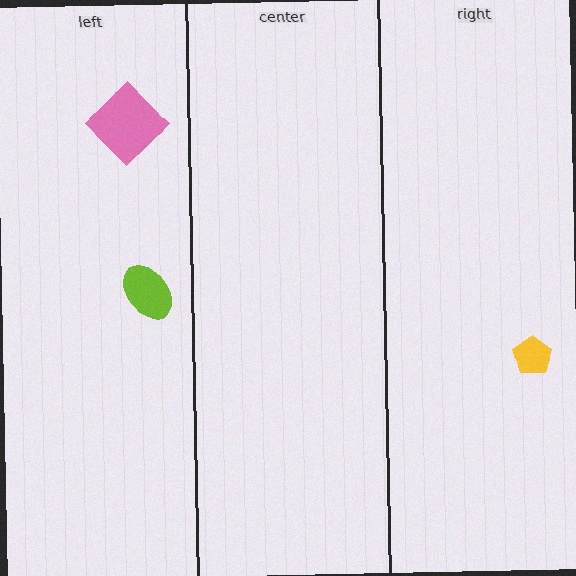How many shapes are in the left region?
2.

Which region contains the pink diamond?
The left region.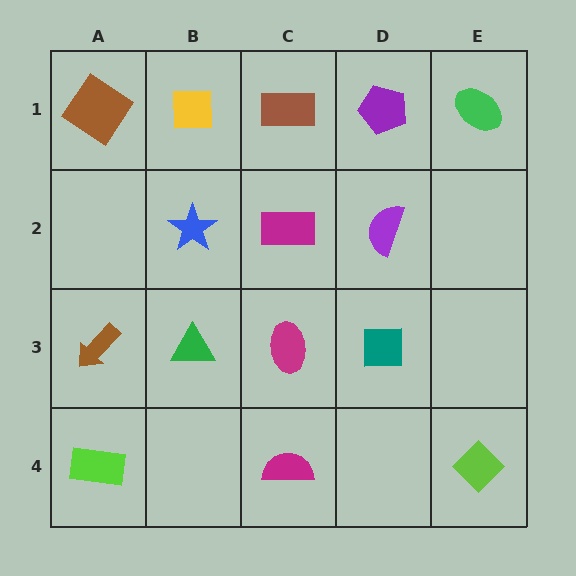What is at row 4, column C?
A magenta semicircle.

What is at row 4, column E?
A lime diamond.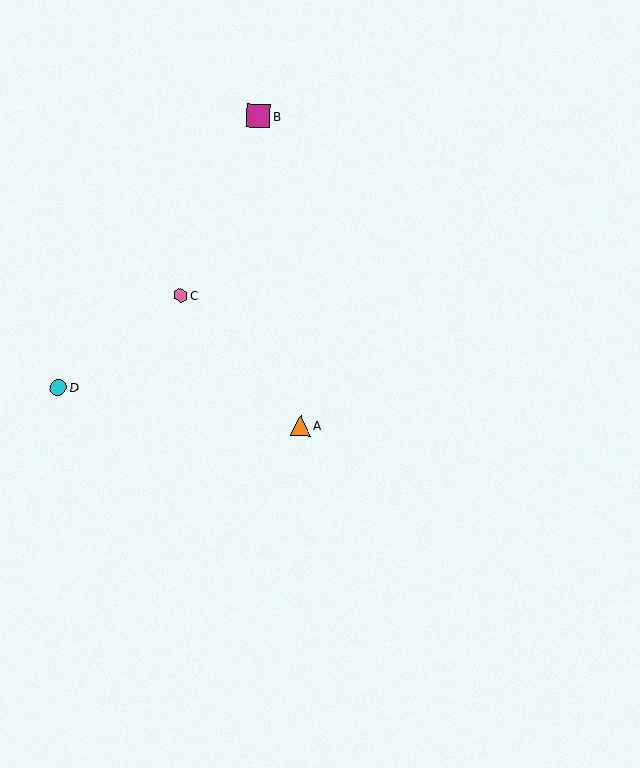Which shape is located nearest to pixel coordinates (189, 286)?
The pink hexagon (labeled C) at (180, 295) is nearest to that location.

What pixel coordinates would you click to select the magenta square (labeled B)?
Click at (258, 116) to select the magenta square B.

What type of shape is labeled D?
Shape D is a cyan circle.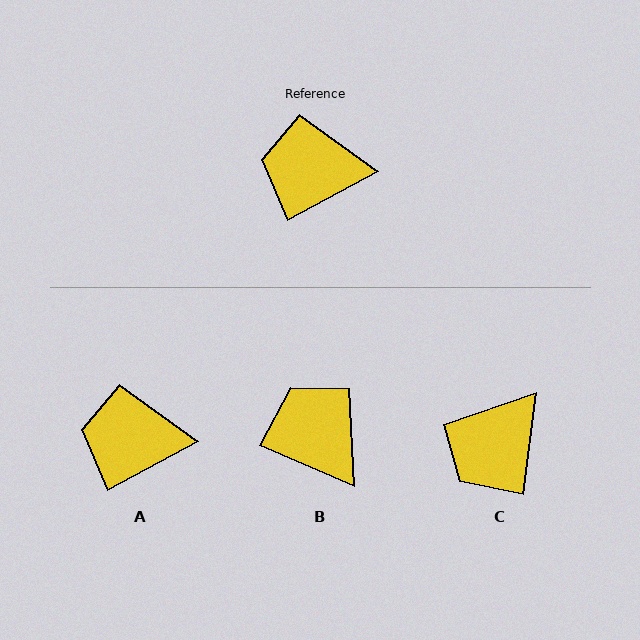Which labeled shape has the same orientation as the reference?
A.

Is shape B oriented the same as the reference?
No, it is off by about 51 degrees.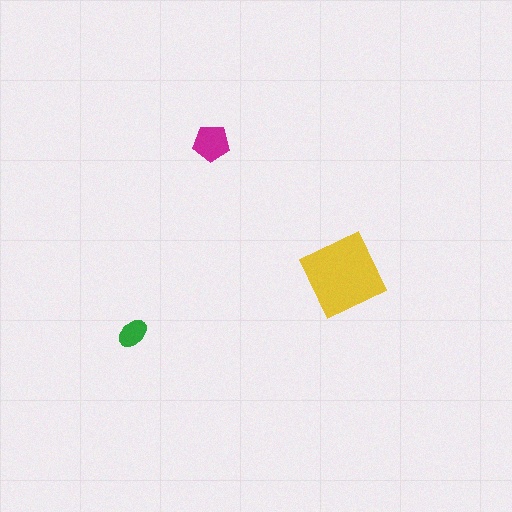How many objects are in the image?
There are 3 objects in the image.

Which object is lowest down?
The green ellipse is bottommost.